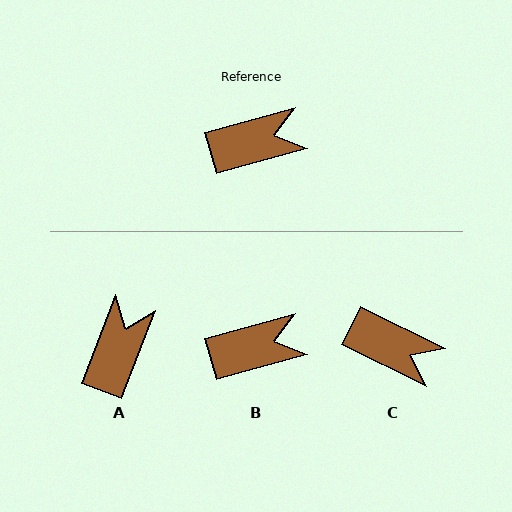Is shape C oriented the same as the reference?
No, it is off by about 42 degrees.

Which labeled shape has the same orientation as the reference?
B.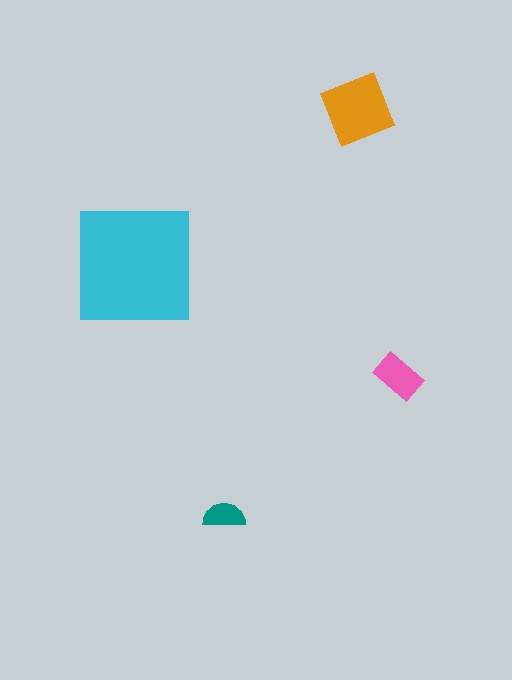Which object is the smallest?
The teal semicircle.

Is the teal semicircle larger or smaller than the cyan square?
Smaller.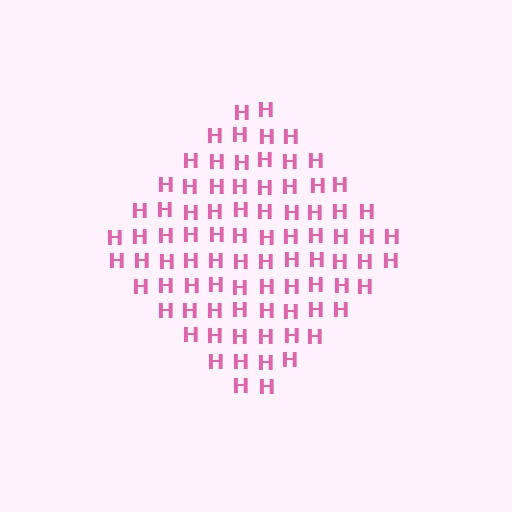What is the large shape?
The large shape is a diamond.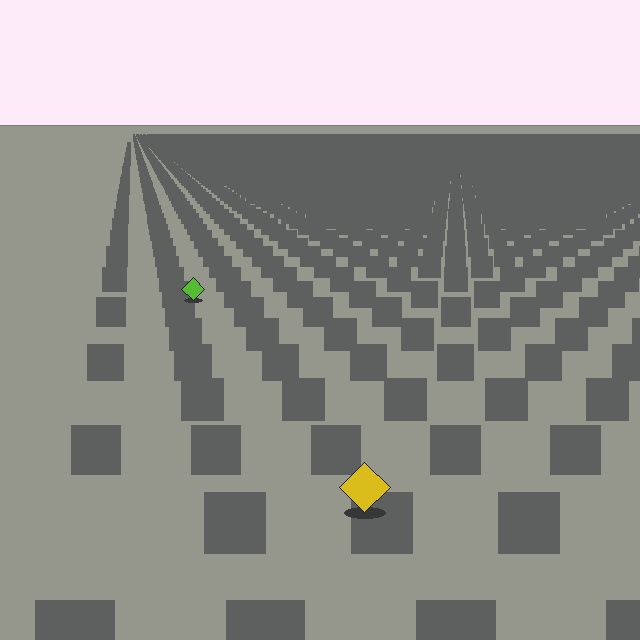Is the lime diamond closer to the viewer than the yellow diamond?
No. The yellow diamond is closer — you can tell from the texture gradient: the ground texture is coarser near it.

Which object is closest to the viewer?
The yellow diamond is closest. The texture marks near it are larger and more spread out.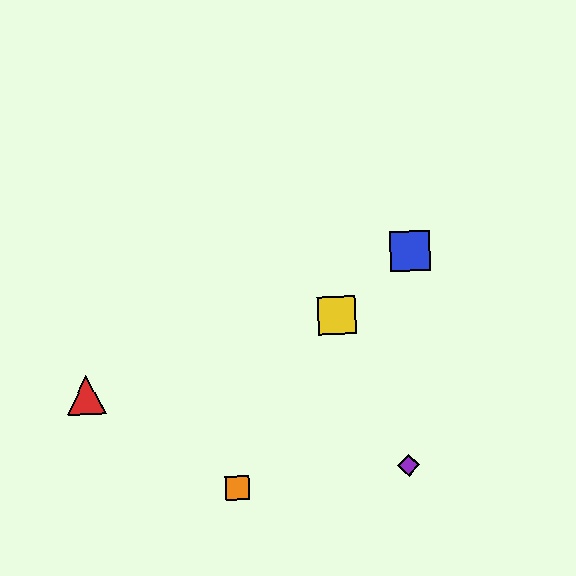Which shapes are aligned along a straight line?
The blue square, the green star, the yellow square are aligned along a straight line.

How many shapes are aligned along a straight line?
3 shapes (the blue square, the green star, the yellow square) are aligned along a straight line.